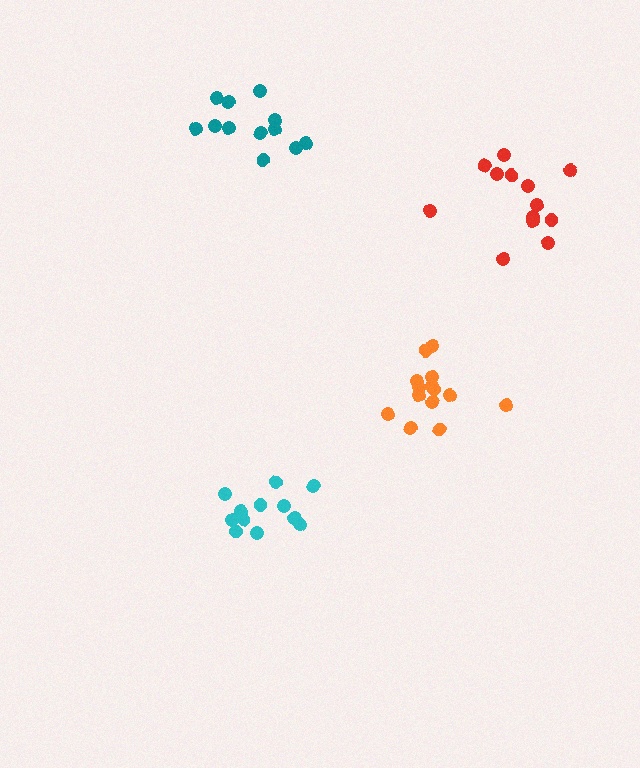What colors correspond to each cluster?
The clusters are colored: cyan, teal, orange, red.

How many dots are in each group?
Group 1: 12 dots, Group 2: 12 dots, Group 3: 14 dots, Group 4: 13 dots (51 total).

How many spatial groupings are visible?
There are 4 spatial groupings.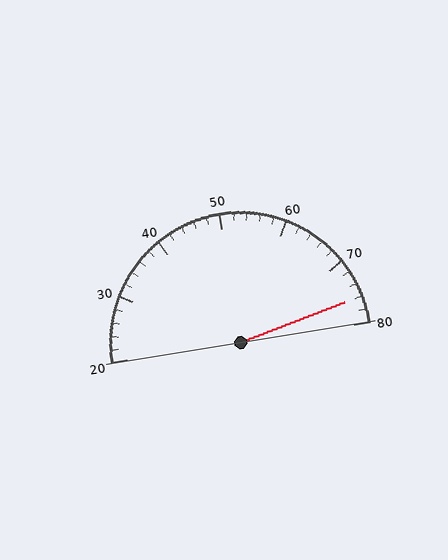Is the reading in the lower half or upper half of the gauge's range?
The reading is in the upper half of the range (20 to 80).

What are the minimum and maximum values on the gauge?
The gauge ranges from 20 to 80.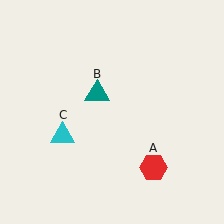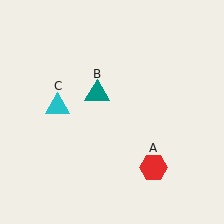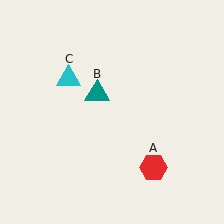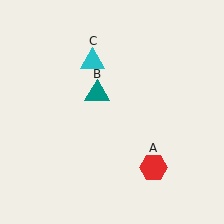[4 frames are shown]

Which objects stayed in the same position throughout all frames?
Red hexagon (object A) and teal triangle (object B) remained stationary.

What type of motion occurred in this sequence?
The cyan triangle (object C) rotated clockwise around the center of the scene.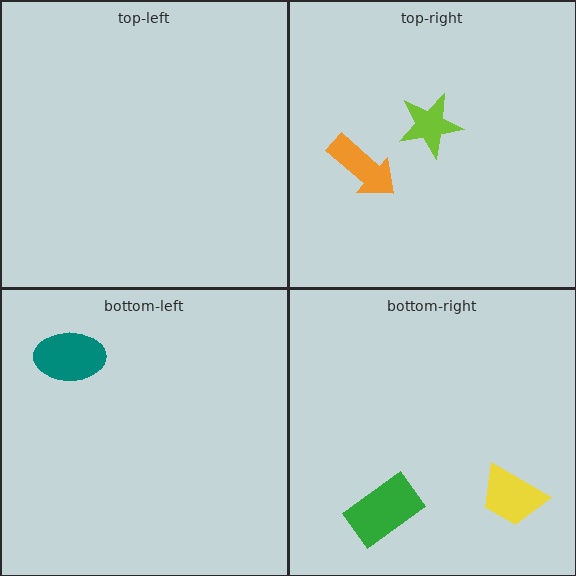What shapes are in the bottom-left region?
The teal ellipse.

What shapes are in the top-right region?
The orange arrow, the lime star.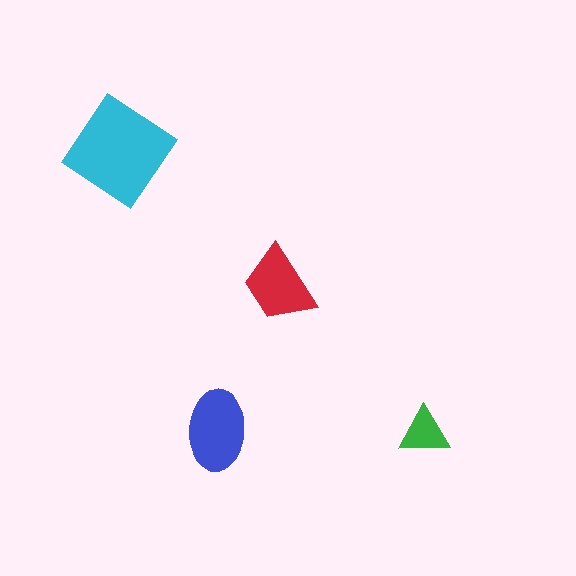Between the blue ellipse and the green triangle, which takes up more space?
The blue ellipse.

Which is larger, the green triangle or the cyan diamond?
The cyan diamond.